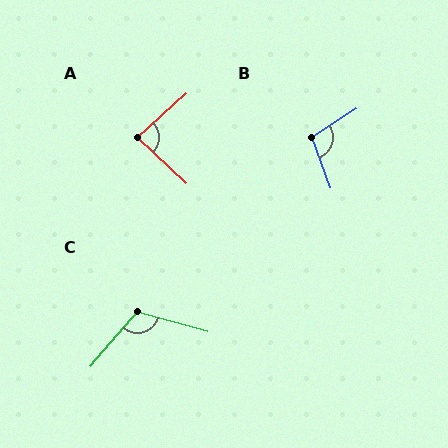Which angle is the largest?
C, at approximately 116 degrees.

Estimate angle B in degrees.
Approximately 103 degrees.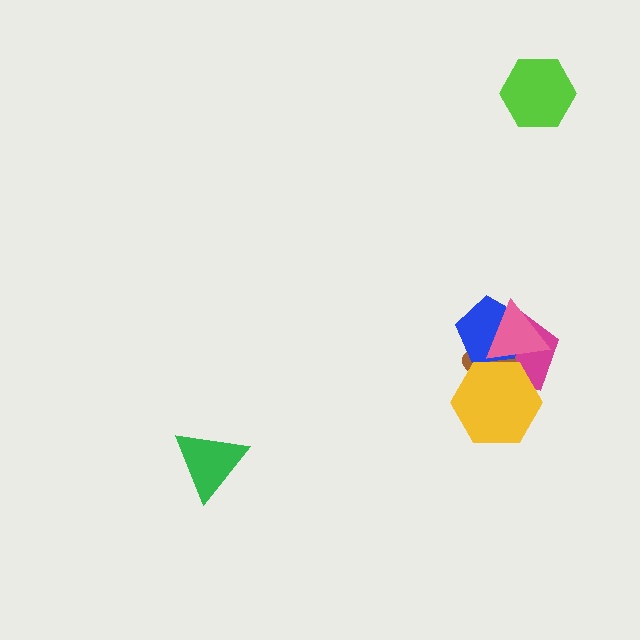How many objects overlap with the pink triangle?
4 objects overlap with the pink triangle.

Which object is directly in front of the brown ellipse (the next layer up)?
The blue pentagon is directly in front of the brown ellipse.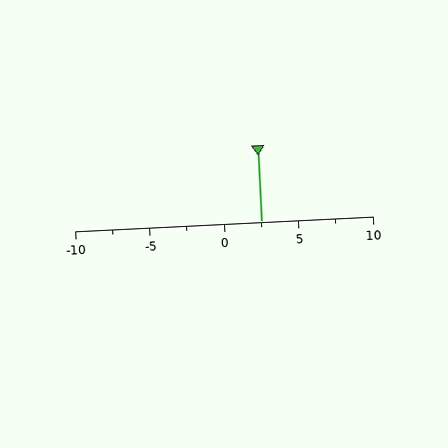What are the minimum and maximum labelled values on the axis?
The axis runs from -10 to 10.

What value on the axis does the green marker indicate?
The marker indicates approximately 2.5.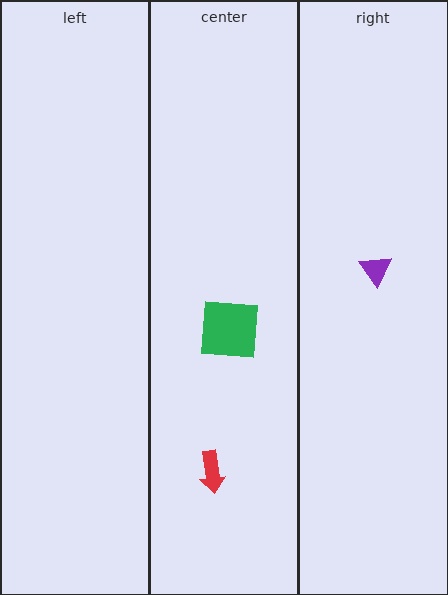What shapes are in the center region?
The green square, the red arrow.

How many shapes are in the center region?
2.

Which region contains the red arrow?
The center region.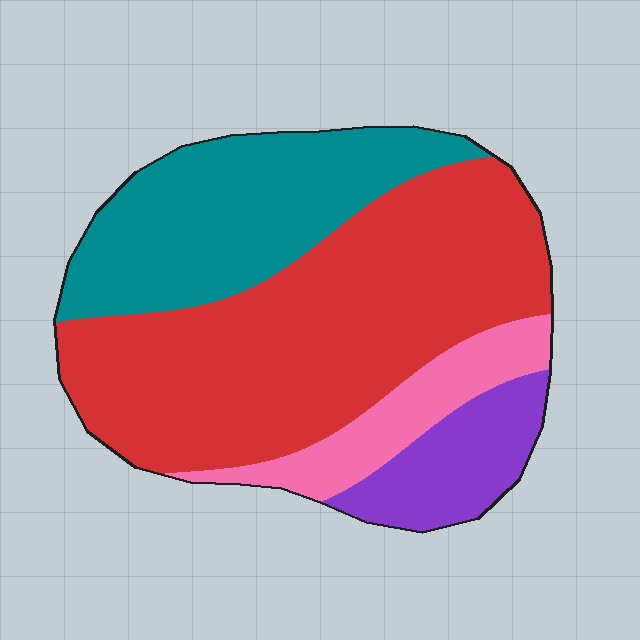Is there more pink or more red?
Red.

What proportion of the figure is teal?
Teal takes up about one quarter (1/4) of the figure.